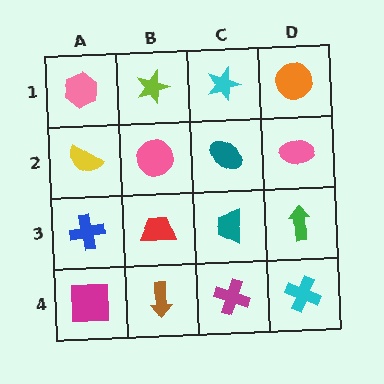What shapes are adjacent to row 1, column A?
A yellow semicircle (row 2, column A), a lime star (row 1, column B).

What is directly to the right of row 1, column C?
An orange circle.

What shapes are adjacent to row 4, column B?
A red trapezoid (row 3, column B), a magenta square (row 4, column A), a magenta cross (row 4, column C).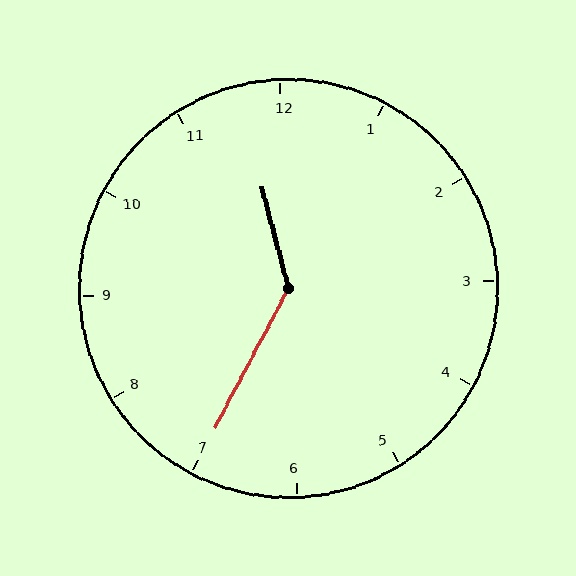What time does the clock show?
11:35.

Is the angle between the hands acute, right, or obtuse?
It is obtuse.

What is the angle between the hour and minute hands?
Approximately 138 degrees.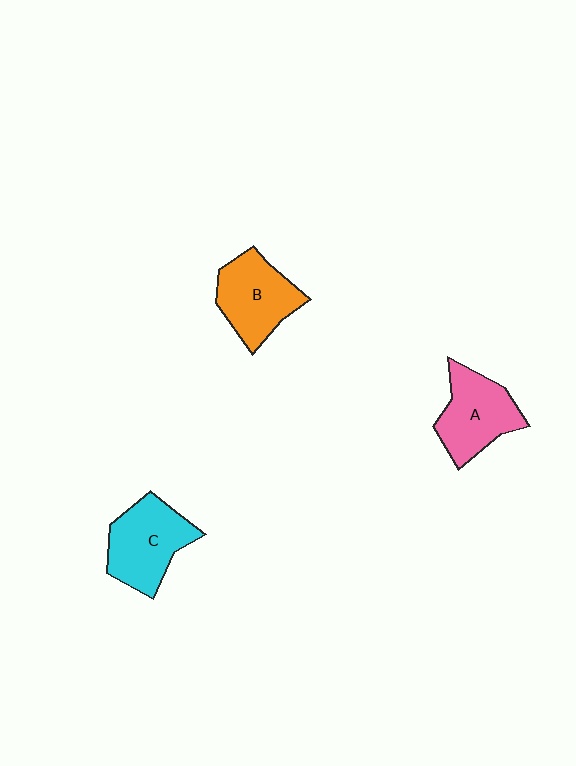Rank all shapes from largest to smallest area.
From largest to smallest: C (cyan), A (pink), B (orange).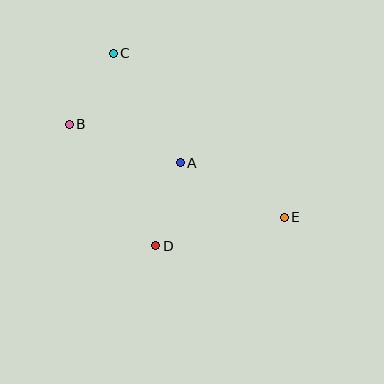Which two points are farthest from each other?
Points C and E are farthest from each other.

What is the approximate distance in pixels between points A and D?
The distance between A and D is approximately 87 pixels.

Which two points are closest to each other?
Points B and C are closest to each other.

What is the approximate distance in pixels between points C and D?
The distance between C and D is approximately 197 pixels.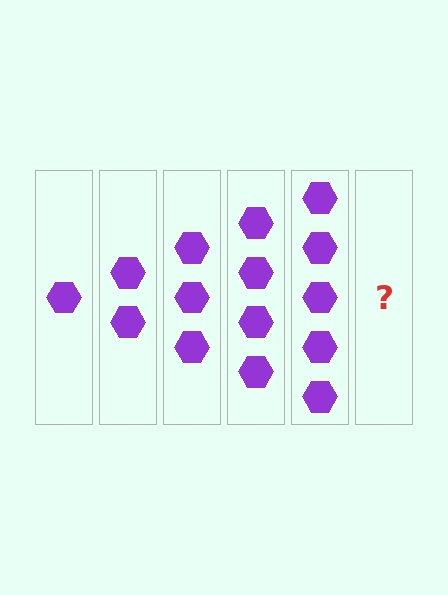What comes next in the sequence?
The next element should be 6 hexagons.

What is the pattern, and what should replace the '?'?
The pattern is that each step adds one more hexagon. The '?' should be 6 hexagons.